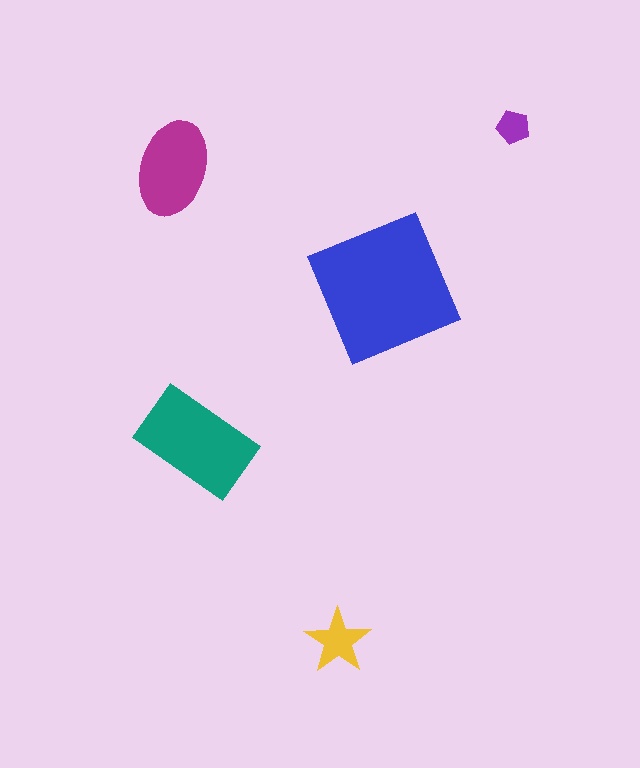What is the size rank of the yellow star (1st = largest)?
4th.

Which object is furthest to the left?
The magenta ellipse is leftmost.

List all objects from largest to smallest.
The blue square, the teal rectangle, the magenta ellipse, the yellow star, the purple pentagon.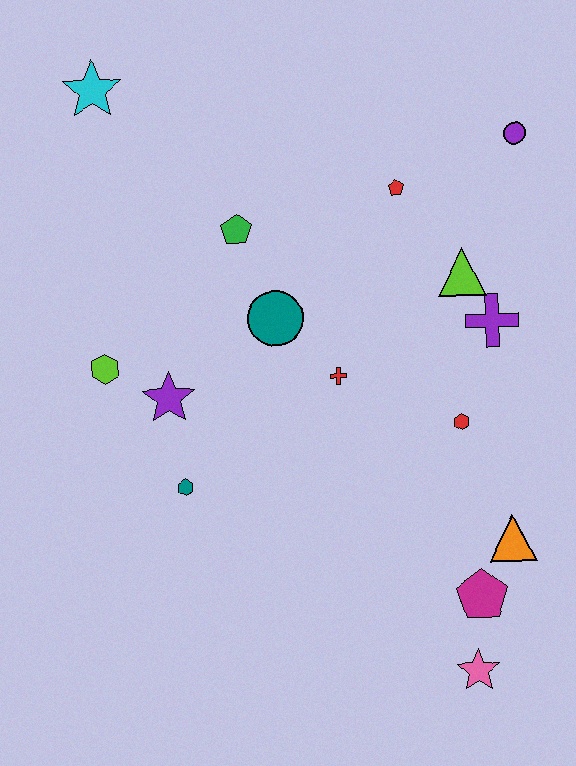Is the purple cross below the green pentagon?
Yes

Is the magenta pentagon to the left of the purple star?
No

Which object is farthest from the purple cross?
The cyan star is farthest from the purple cross.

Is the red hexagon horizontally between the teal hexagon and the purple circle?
Yes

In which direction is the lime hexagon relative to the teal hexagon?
The lime hexagon is above the teal hexagon.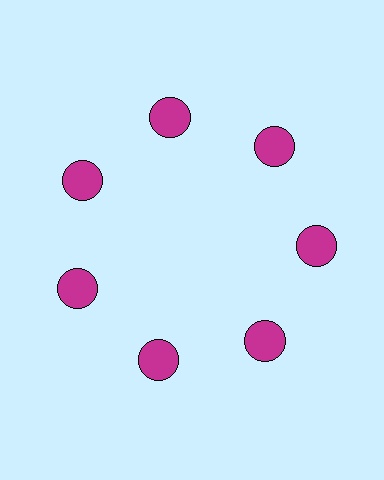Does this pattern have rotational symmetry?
Yes, this pattern has 7-fold rotational symmetry. It looks the same after rotating 51 degrees around the center.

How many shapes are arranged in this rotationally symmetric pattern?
There are 7 shapes, arranged in 7 groups of 1.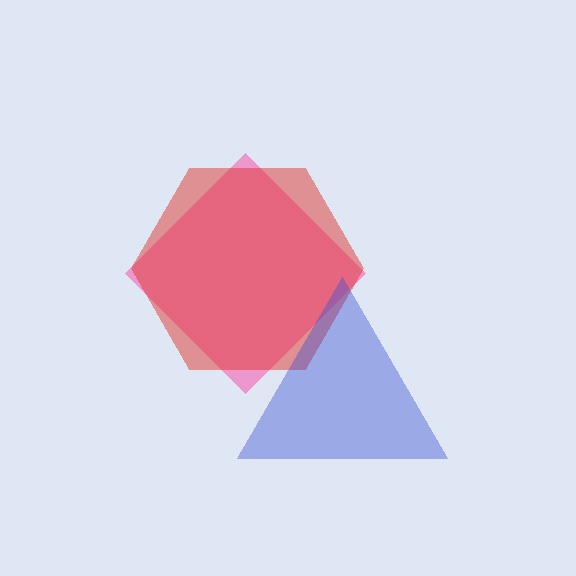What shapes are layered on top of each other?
The layered shapes are: a pink diamond, a red hexagon, a blue triangle.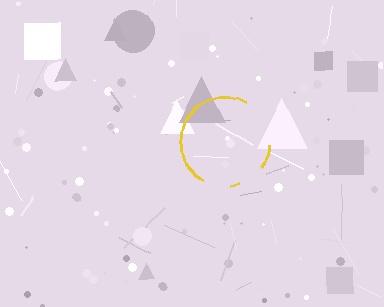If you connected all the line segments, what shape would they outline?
They would outline a circle.